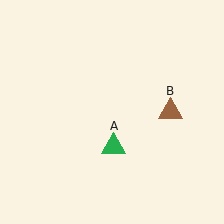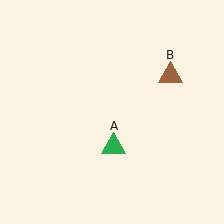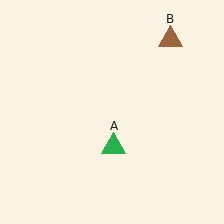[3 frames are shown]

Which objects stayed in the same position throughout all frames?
Green triangle (object A) remained stationary.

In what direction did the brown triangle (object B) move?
The brown triangle (object B) moved up.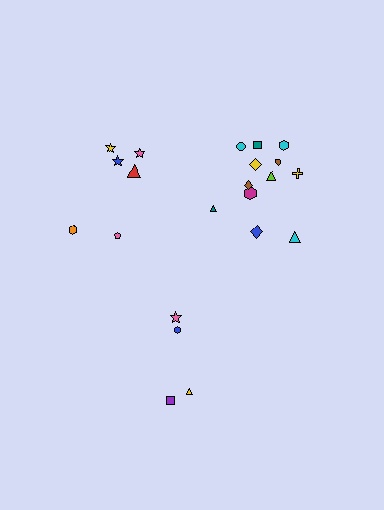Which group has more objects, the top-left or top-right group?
The top-right group.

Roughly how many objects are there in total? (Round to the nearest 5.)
Roughly 20 objects in total.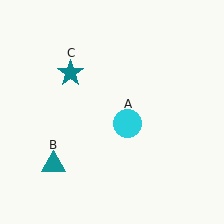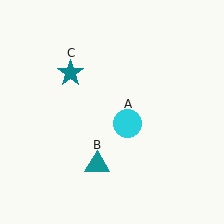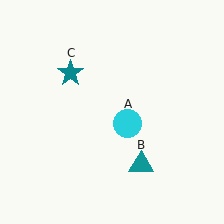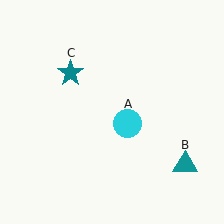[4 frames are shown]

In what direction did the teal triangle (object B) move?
The teal triangle (object B) moved right.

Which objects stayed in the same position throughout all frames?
Cyan circle (object A) and teal star (object C) remained stationary.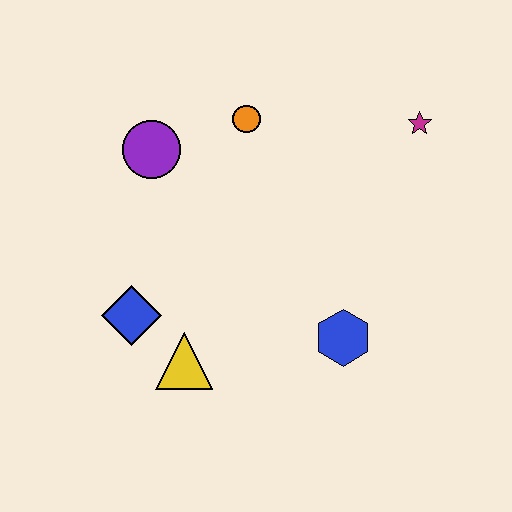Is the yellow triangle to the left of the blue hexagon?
Yes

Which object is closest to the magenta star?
The orange circle is closest to the magenta star.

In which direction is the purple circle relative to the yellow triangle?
The purple circle is above the yellow triangle.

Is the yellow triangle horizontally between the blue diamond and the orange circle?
Yes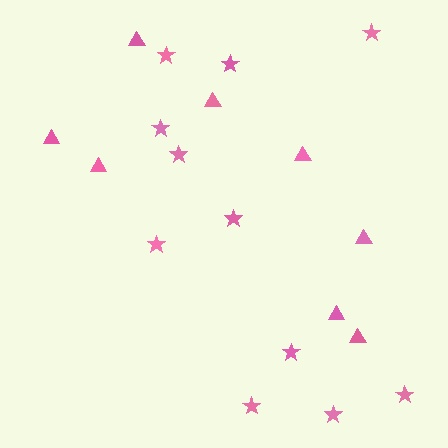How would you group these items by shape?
There are 2 groups: one group of stars (11) and one group of triangles (8).